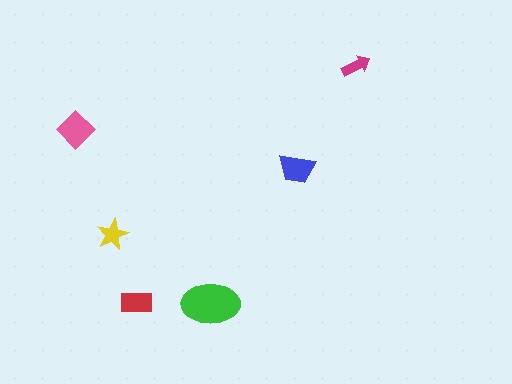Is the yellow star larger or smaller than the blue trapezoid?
Smaller.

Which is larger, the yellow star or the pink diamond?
The pink diamond.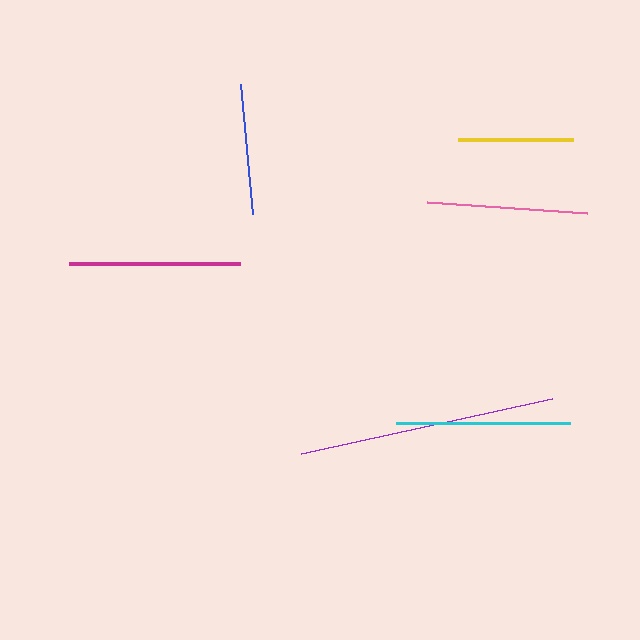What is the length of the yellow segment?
The yellow segment is approximately 115 pixels long.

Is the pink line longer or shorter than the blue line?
The pink line is longer than the blue line.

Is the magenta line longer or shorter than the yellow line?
The magenta line is longer than the yellow line.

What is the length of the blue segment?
The blue segment is approximately 130 pixels long.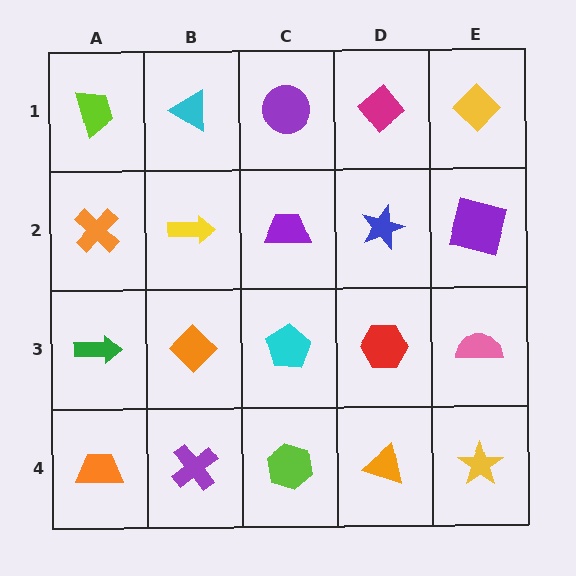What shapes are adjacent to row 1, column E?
A purple square (row 2, column E), a magenta diamond (row 1, column D).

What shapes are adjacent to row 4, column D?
A red hexagon (row 3, column D), a lime hexagon (row 4, column C), a yellow star (row 4, column E).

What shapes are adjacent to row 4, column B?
An orange diamond (row 3, column B), an orange trapezoid (row 4, column A), a lime hexagon (row 4, column C).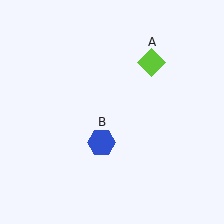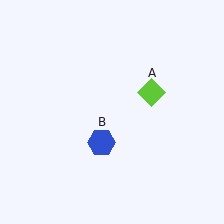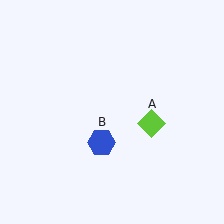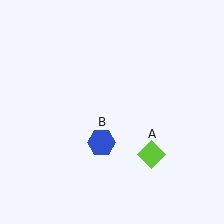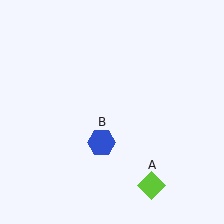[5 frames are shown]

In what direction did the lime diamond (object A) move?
The lime diamond (object A) moved down.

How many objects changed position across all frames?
1 object changed position: lime diamond (object A).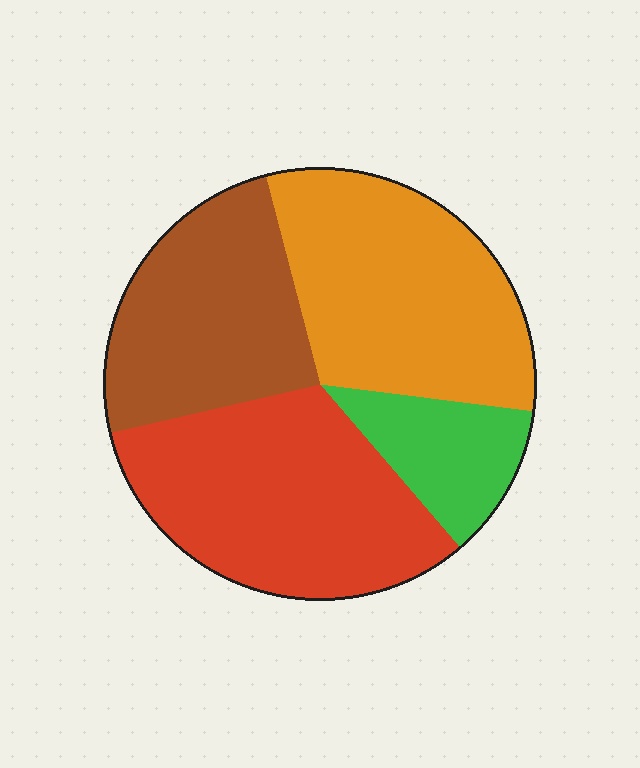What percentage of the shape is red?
Red covers around 35% of the shape.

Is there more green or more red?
Red.